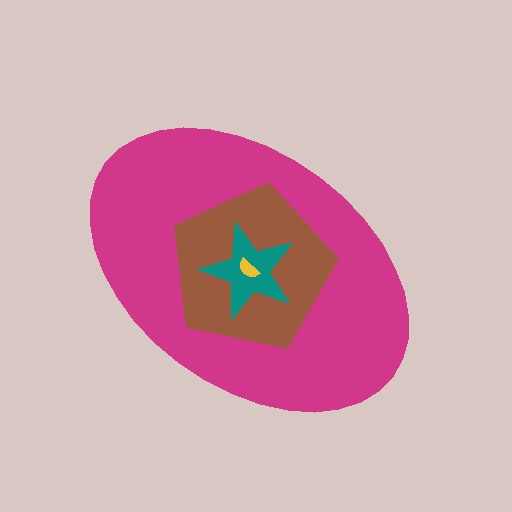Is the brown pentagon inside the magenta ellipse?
Yes.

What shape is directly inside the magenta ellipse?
The brown pentagon.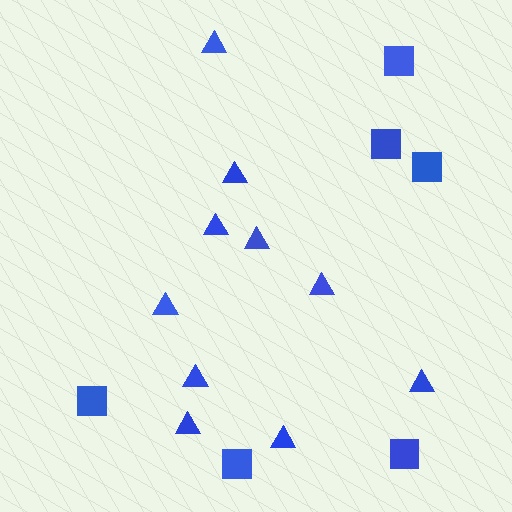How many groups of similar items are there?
There are 2 groups: one group of triangles (10) and one group of squares (6).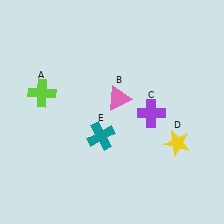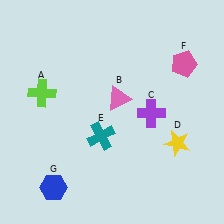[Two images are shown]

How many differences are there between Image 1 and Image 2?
There are 2 differences between the two images.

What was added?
A pink pentagon (F), a blue hexagon (G) were added in Image 2.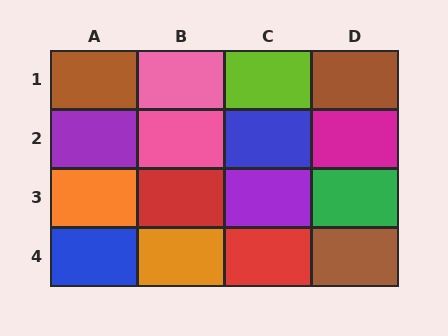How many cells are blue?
2 cells are blue.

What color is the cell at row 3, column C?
Purple.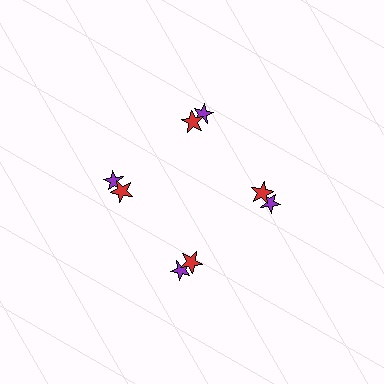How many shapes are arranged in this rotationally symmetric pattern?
There are 8 shapes, arranged in 4 groups of 2.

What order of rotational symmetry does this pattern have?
This pattern has 4-fold rotational symmetry.